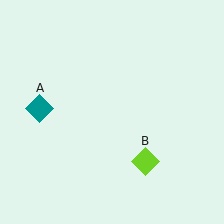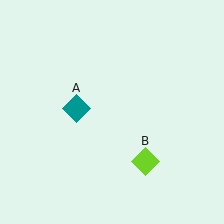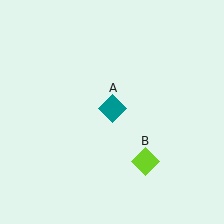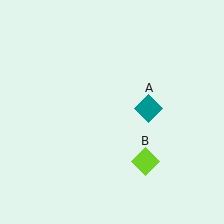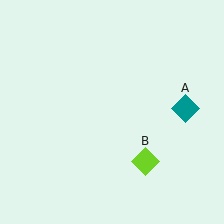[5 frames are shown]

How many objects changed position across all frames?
1 object changed position: teal diamond (object A).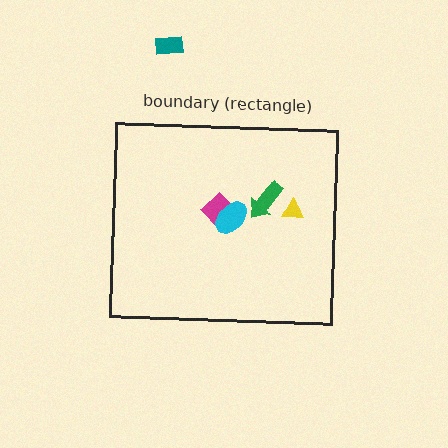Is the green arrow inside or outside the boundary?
Inside.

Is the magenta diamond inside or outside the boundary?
Inside.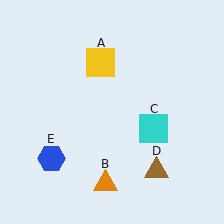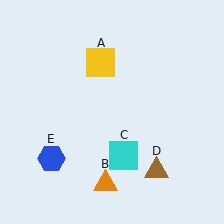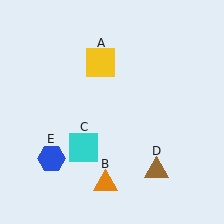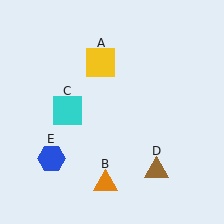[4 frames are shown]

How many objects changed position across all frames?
1 object changed position: cyan square (object C).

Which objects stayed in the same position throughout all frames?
Yellow square (object A) and orange triangle (object B) and brown triangle (object D) and blue hexagon (object E) remained stationary.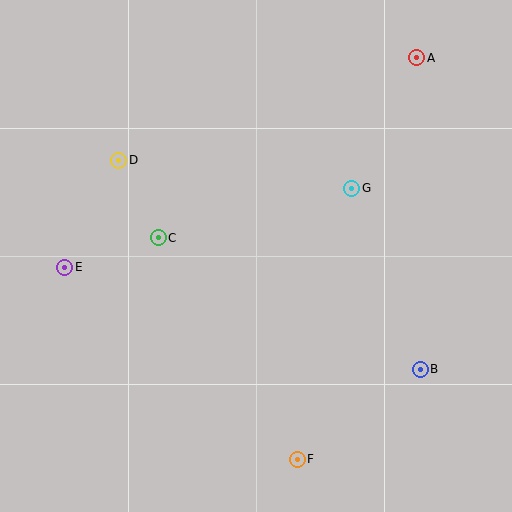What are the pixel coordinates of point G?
Point G is at (352, 188).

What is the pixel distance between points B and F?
The distance between B and F is 152 pixels.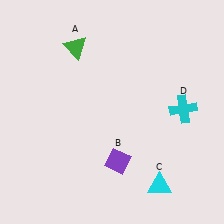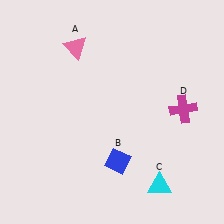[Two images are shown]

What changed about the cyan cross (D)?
In Image 1, D is cyan. In Image 2, it changed to magenta.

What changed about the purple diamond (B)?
In Image 1, B is purple. In Image 2, it changed to blue.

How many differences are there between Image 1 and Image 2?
There are 3 differences between the two images.